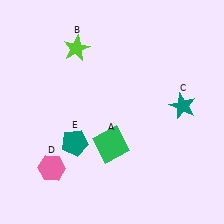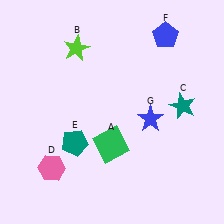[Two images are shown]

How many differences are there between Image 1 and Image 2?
There are 2 differences between the two images.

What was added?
A blue pentagon (F), a blue star (G) were added in Image 2.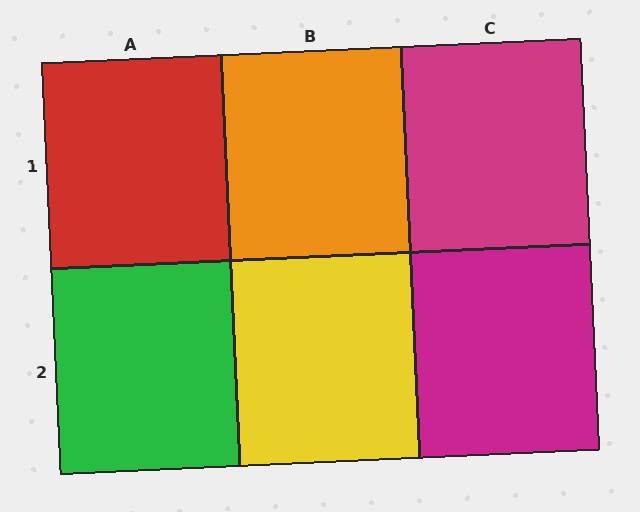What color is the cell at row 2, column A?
Green.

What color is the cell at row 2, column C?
Magenta.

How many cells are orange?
1 cell is orange.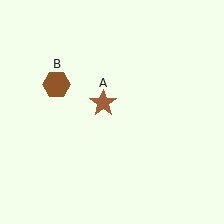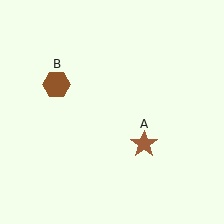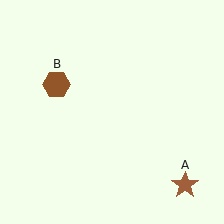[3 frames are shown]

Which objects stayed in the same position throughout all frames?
Brown hexagon (object B) remained stationary.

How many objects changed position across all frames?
1 object changed position: brown star (object A).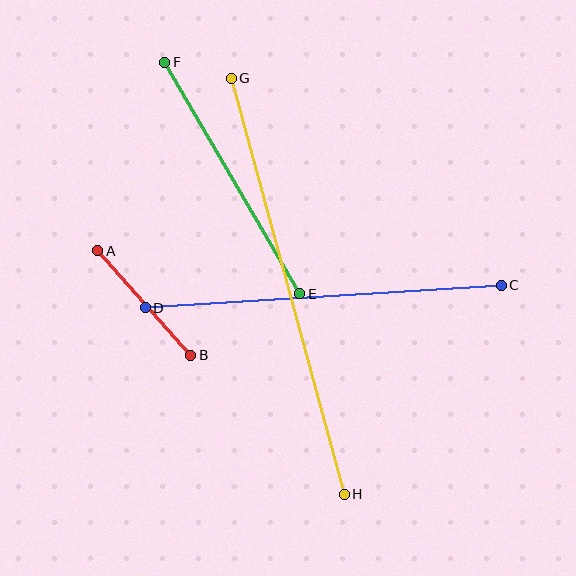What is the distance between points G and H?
The distance is approximately 431 pixels.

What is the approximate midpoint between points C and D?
The midpoint is at approximately (323, 297) pixels.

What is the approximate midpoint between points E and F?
The midpoint is at approximately (232, 178) pixels.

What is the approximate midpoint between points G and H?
The midpoint is at approximately (288, 286) pixels.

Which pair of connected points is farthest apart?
Points G and H are farthest apart.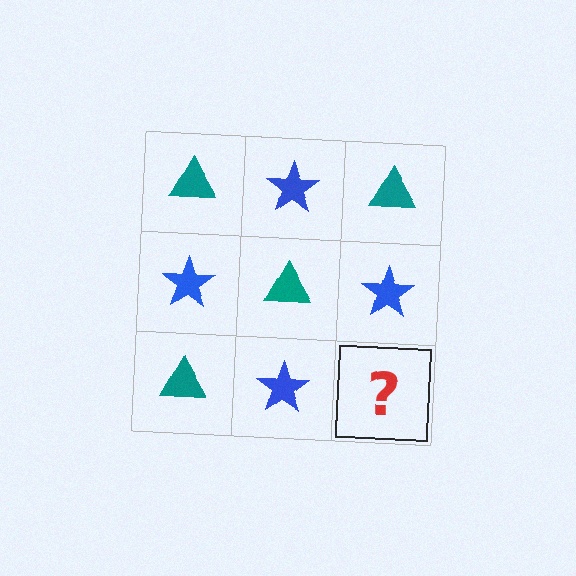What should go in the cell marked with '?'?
The missing cell should contain a teal triangle.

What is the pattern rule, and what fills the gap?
The rule is that it alternates teal triangle and blue star in a checkerboard pattern. The gap should be filled with a teal triangle.